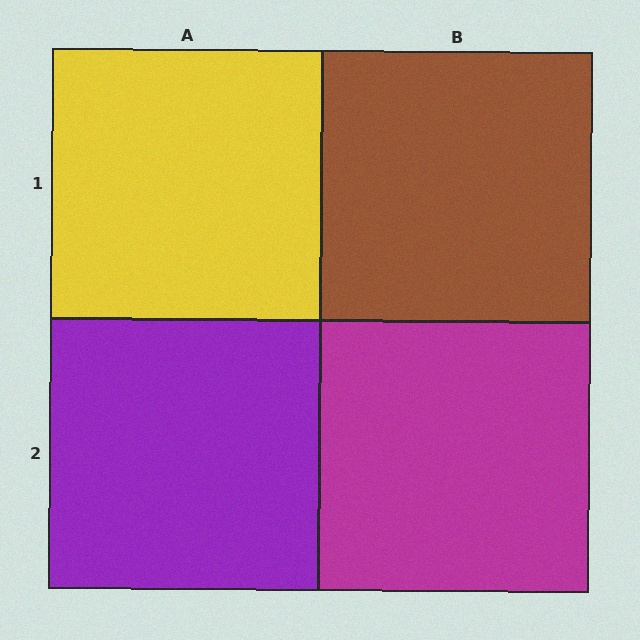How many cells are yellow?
1 cell is yellow.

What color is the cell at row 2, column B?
Magenta.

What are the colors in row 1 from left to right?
Yellow, brown.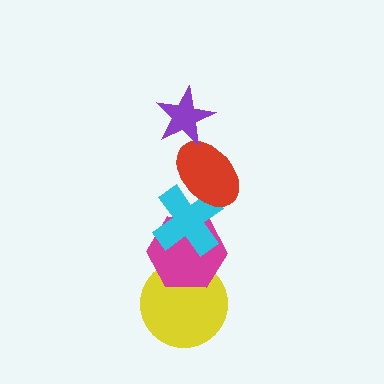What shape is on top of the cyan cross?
The red ellipse is on top of the cyan cross.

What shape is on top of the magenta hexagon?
The cyan cross is on top of the magenta hexagon.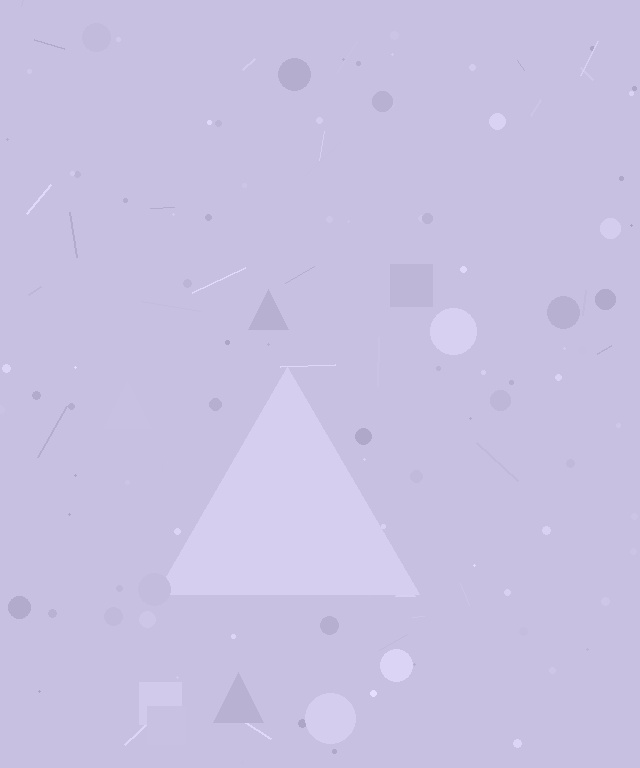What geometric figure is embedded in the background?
A triangle is embedded in the background.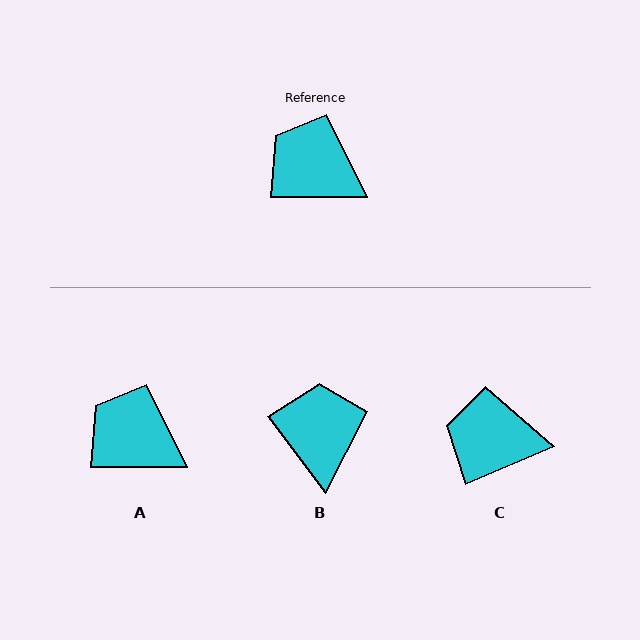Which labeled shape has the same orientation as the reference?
A.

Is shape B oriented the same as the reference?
No, it is off by about 53 degrees.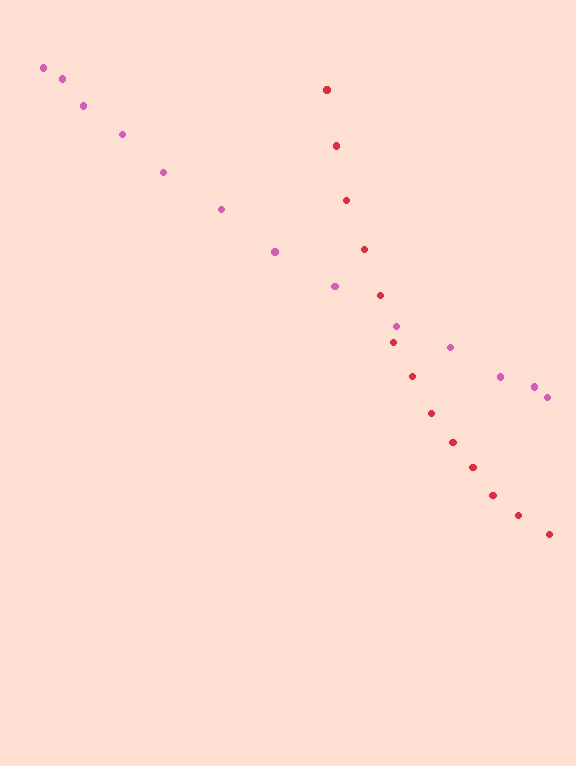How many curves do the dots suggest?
There are 2 distinct paths.